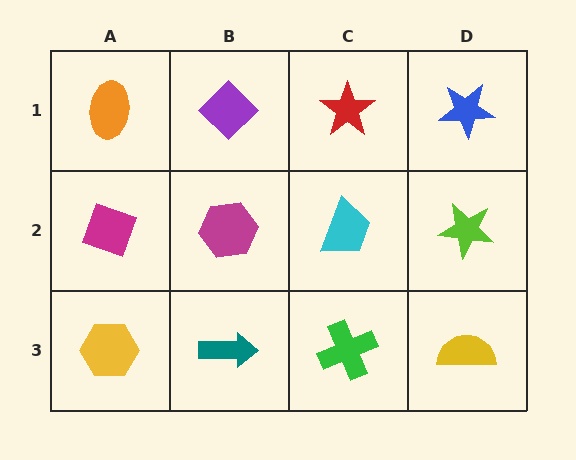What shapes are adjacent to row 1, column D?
A lime star (row 2, column D), a red star (row 1, column C).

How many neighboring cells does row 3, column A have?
2.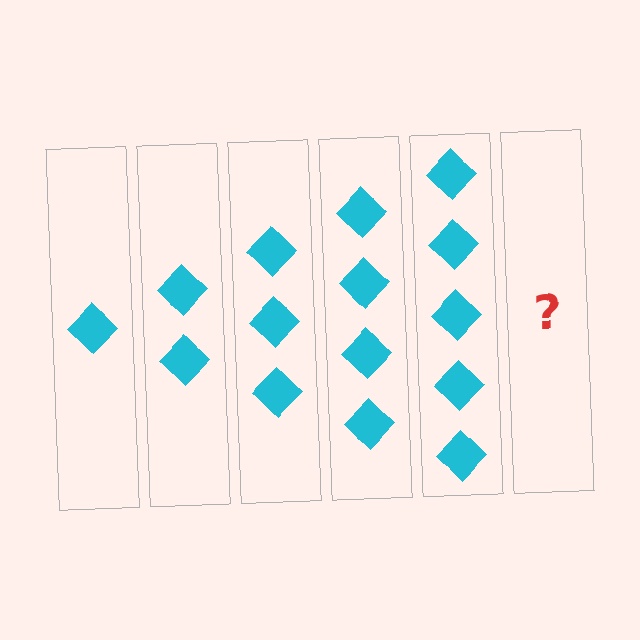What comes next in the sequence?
The next element should be 6 diamonds.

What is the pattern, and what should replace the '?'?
The pattern is that each step adds one more diamond. The '?' should be 6 diamonds.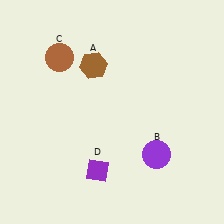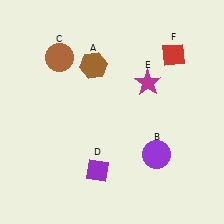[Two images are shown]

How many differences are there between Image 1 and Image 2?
There are 2 differences between the two images.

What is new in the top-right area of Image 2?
A magenta star (E) was added in the top-right area of Image 2.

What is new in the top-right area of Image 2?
A red diamond (F) was added in the top-right area of Image 2.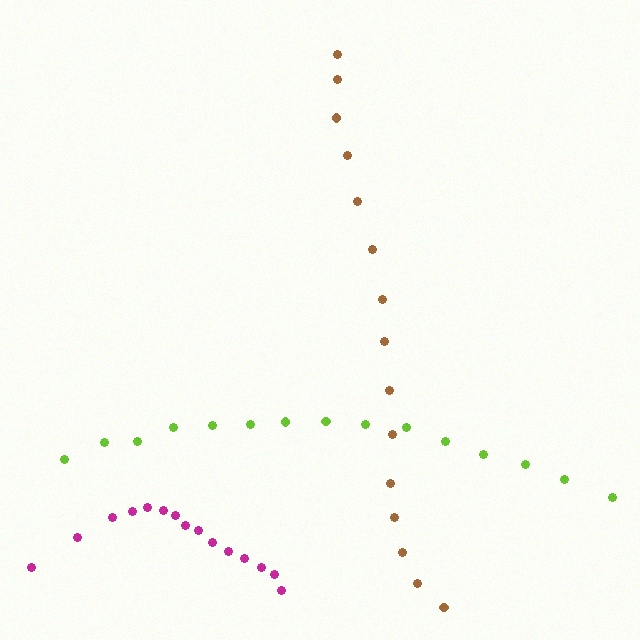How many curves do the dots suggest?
There are 3 distinct paths.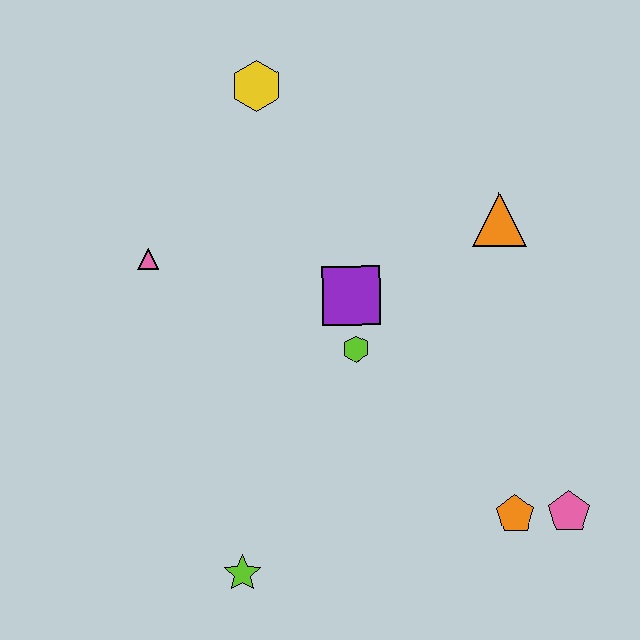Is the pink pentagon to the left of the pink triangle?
No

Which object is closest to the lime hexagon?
The purple square is closest to the lime hexagon.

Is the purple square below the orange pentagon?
No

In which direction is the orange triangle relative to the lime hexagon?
The orange triangle is to the right of the lime hexagon.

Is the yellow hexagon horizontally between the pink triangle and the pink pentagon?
Yes